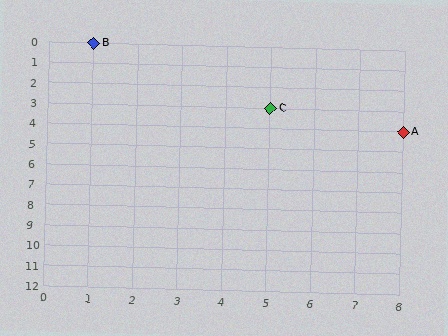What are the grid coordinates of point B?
Point B is at grid coordinates (1, 0).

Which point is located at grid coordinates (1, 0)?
Point B is at (1, 0).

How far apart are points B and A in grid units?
Points B and A are 7 columns and 4 rows apart (about 8.1 grid units diagonally).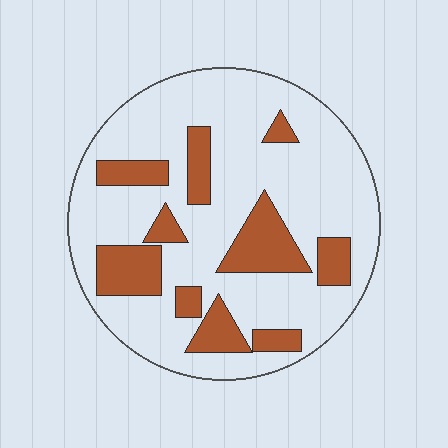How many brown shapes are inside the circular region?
10.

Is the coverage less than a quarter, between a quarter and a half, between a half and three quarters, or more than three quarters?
Less than a quarter.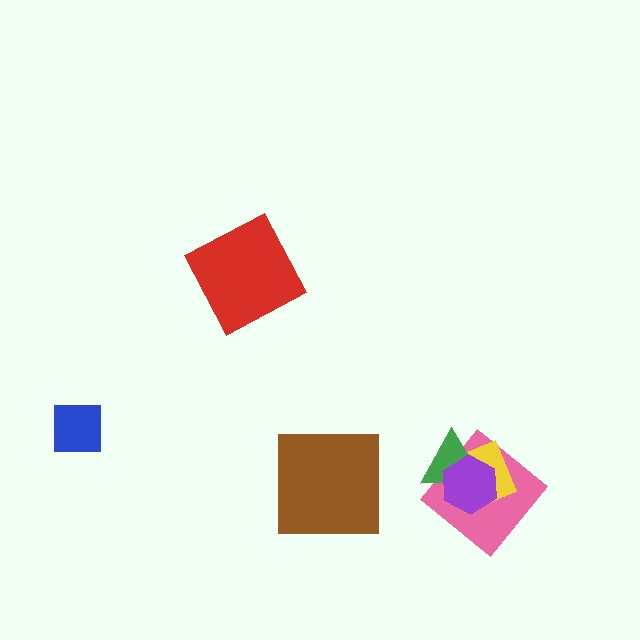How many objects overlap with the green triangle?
3 objects overlap with the green triangle.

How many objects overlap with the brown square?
0 objects overlap with the brown square.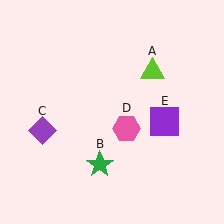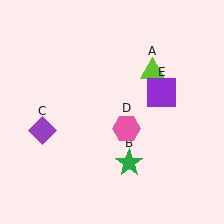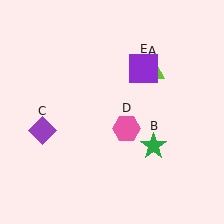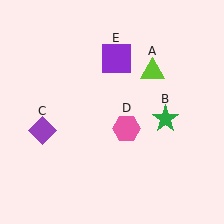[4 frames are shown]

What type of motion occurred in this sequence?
The green star (object B), purple square (object E) rotated counterclockwise around the center of the scene.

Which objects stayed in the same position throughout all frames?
Lime triangle (object A) and purple diamond (object C) and pink hexagon (object D) remained stationary.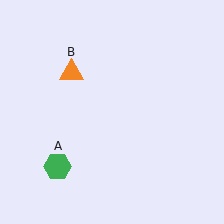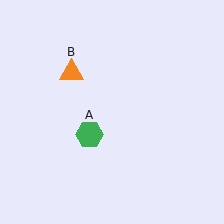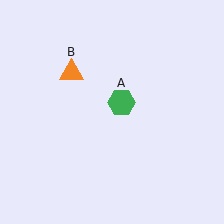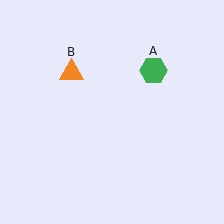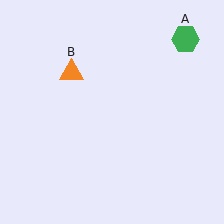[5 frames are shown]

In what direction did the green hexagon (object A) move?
The green hexagon (object A) moved up and to the right.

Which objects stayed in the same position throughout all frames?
Orange triangle (object B) remained stationary.